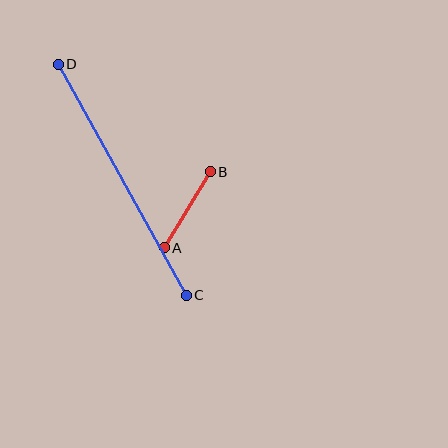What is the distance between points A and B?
The distance is approximately 89 pixels.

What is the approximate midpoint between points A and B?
The midpoint is at approximately (187, 210) pixels.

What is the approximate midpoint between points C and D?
The midpoint is at approximately (122, 180) pixels.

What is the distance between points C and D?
The distance is approximately 264 pixels.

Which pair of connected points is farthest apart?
Points C and D are farthest apart.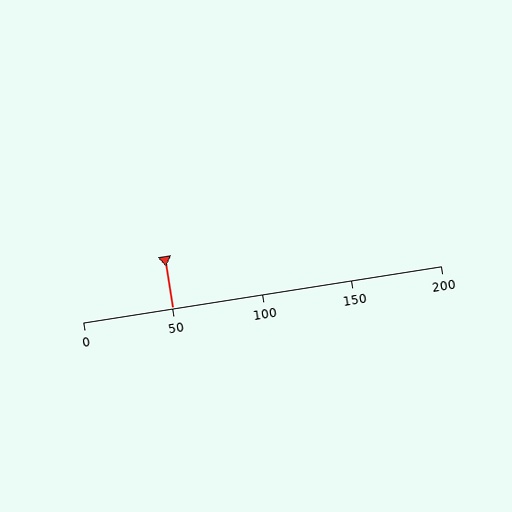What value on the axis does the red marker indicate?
The marker indicates approximately 50.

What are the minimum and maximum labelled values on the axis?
The axis runs from 0 to 200.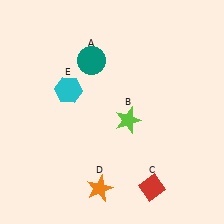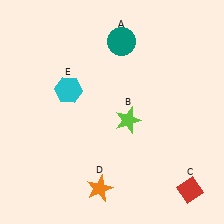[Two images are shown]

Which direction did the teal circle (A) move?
The teal circle (A) moved right.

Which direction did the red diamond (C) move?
The red diamond (C) moved right.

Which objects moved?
The objects that moved are: the teal circle (A), the red diamond (C).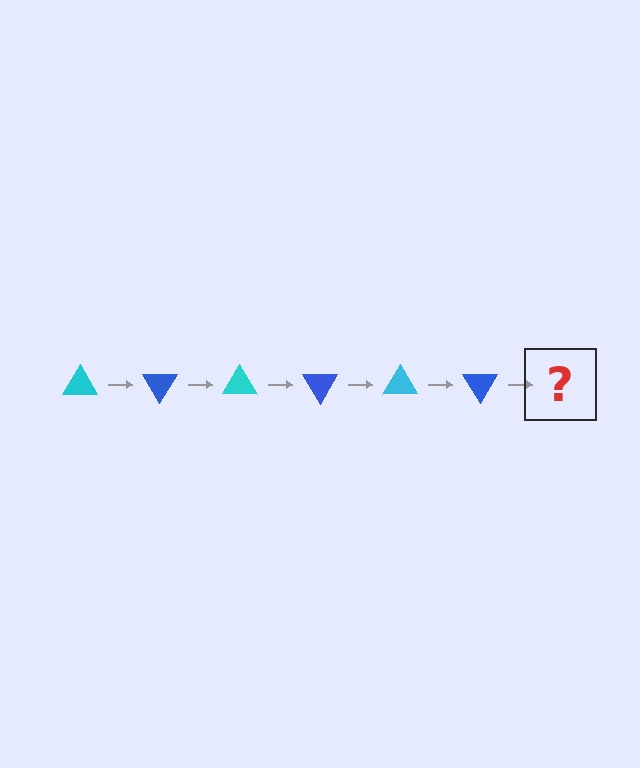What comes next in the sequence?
The next element should be a cyan triangle, rotated 360 degrees from the start.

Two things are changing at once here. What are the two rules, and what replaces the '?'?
The two rules are that it rotates 60 degrees each step and the color cycles through cyan and blue. The '?' should be a cyan triangle, rotated 360 degrees from the start.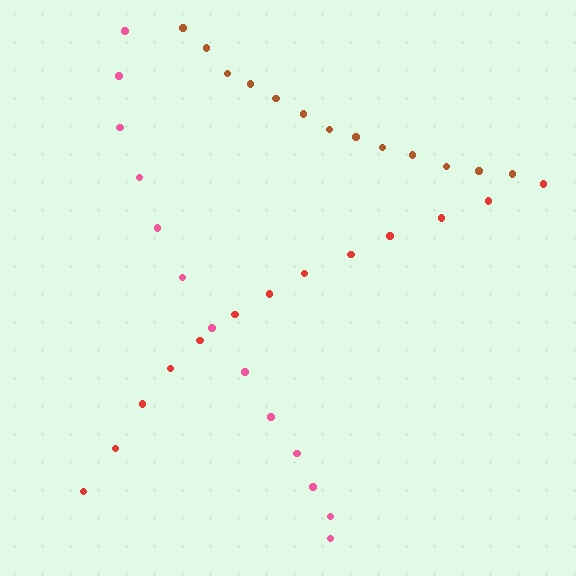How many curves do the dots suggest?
There are 3 distinct paths.